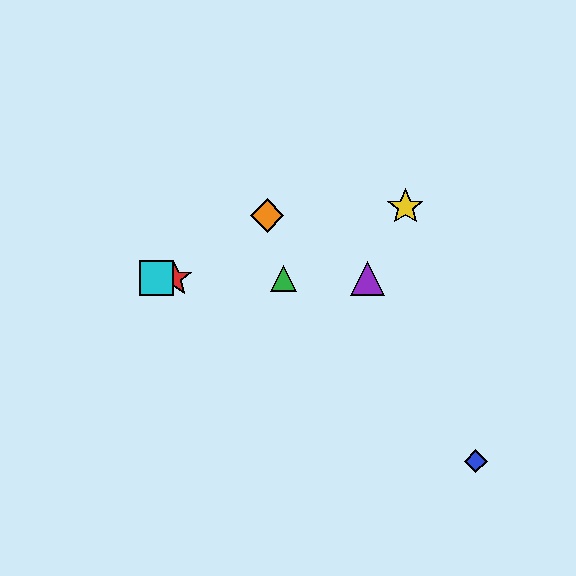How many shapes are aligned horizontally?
4 shapes (the red star, the green triangle, the purple triangle, the cyan square) are aligned horizontally.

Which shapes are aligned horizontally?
The red star, the green triangle, the purple triangle, the cyan square are aligned horizontally.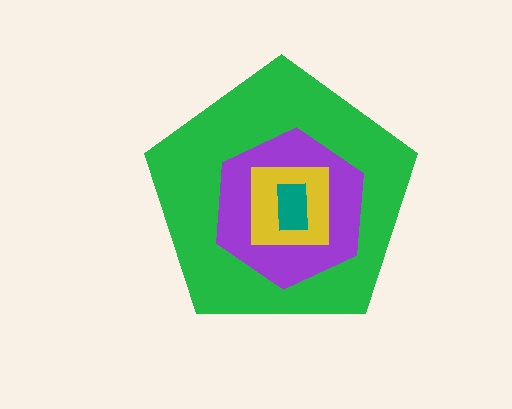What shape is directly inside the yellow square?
The teal rectangle.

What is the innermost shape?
The teal rectangle.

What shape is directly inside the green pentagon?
The purple hexagon.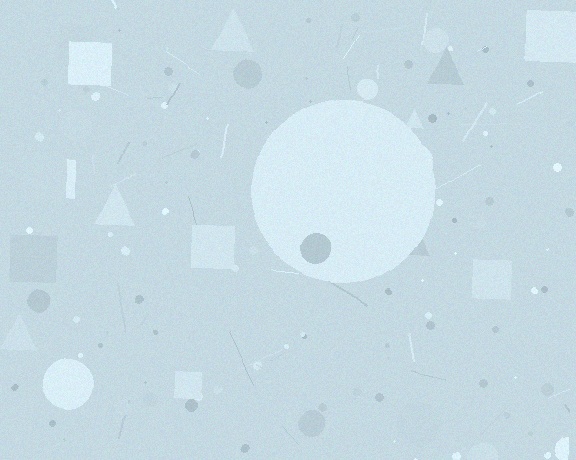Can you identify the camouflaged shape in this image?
The camouflaged shape is a circle.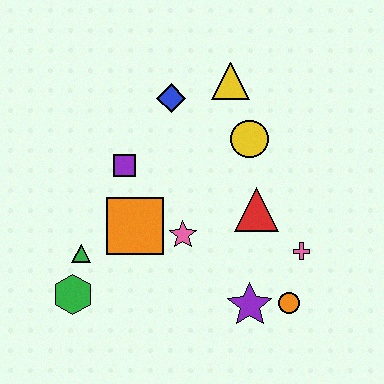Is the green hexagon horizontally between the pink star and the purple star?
No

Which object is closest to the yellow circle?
The yellow triangle is closest to the yellow circle.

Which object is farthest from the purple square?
The orange circle is farthest from the purple square.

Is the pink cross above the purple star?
Yes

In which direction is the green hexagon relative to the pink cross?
The green hexagon is to the left of the pink cross.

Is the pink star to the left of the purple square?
No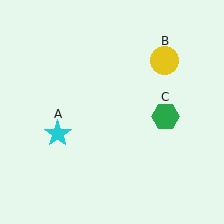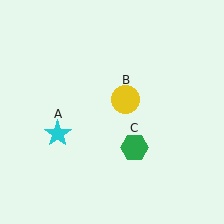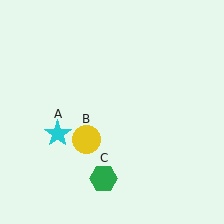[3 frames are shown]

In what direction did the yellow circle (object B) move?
The yellow circle (object B) moved down and to the left.